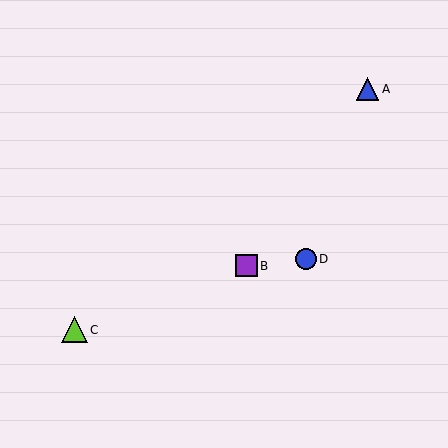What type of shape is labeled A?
Shape A is a blue triangle.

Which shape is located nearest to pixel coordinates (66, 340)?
The lime triangle (labeled C) at (74, 330) is nearest to that location.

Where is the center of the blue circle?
The center of the blue circle is at (306, 259).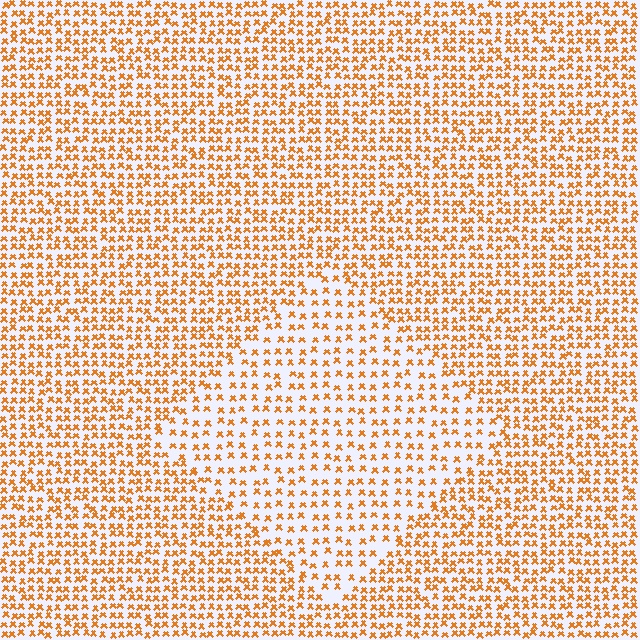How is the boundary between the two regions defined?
The boundary is defined by a change in element density (approximately 1.7x ratio). All elements are the same color, size, and shape.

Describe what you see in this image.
The image contains small orange elements arranged at two different densities. A diamond-shaped region is visible where the elements are less densely packed than the surrounding area.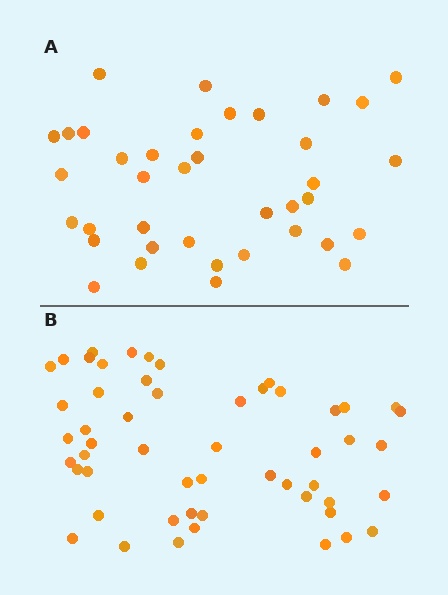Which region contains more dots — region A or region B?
Region B (the bottom region) has more dots.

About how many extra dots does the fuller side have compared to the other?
Region B has approximately 15 more dots than region A.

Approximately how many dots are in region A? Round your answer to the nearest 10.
About 40 dots. (The exact count is 38, which rounds to 40.)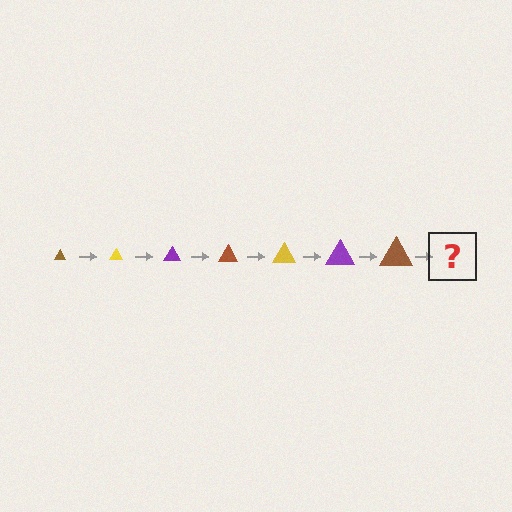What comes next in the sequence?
The next element should be a yellow triangle, larger than the previous one.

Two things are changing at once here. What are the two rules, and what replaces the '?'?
The two rules are that the triangle grows larger each step and the color cycles through brown, yellow, and purple. The '?' should be a yellow triangle, larger than the previous one.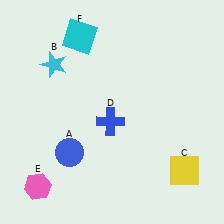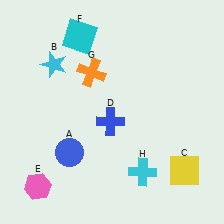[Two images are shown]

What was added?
An orange cross (G), a cyan cross (H) were added in Image 2.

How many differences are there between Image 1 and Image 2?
There are 2 differences between the two images.